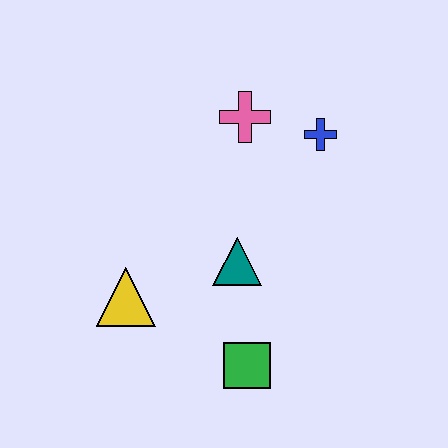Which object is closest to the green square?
The teal triangle is closest to the green square.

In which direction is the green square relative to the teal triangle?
The green square is below the teal triangle.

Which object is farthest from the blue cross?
The yellow triangle is farthest from the blue cross.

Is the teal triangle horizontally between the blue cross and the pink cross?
No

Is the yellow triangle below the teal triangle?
Yes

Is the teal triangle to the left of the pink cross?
Yes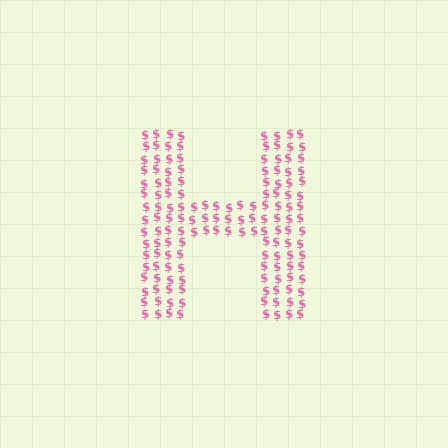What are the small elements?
The small elements are dollar signs.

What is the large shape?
The large shape is the letter H.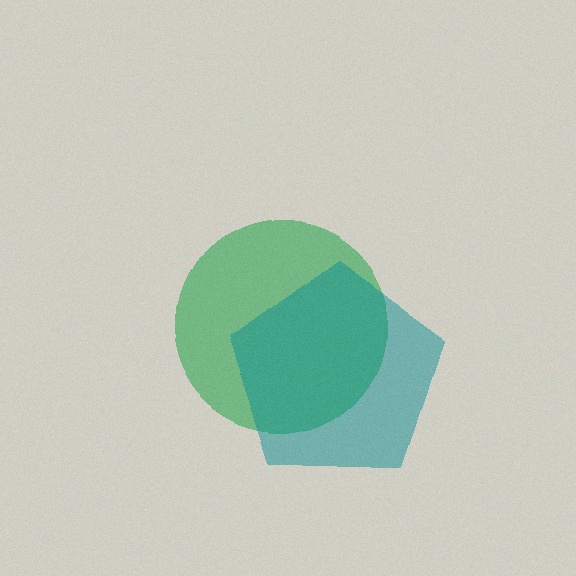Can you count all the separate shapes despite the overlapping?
Yes, there are 2 separate shapes.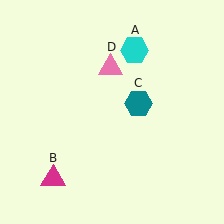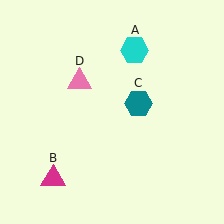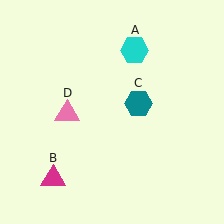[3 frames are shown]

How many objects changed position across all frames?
1 object changed position: pink triangle (object D).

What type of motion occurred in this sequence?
The pink triangle (object D) rotated counterclockwise around the center of the scene.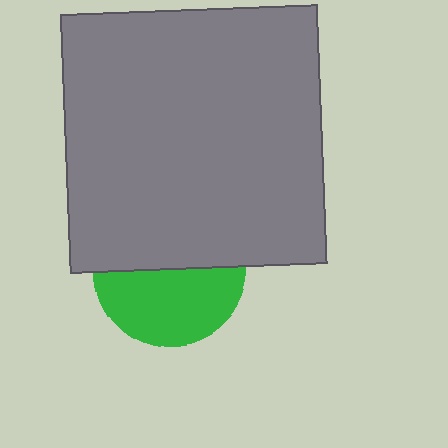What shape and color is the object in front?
The object in front is a gray rectangle.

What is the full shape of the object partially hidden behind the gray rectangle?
The partially hidden object is a green circle.